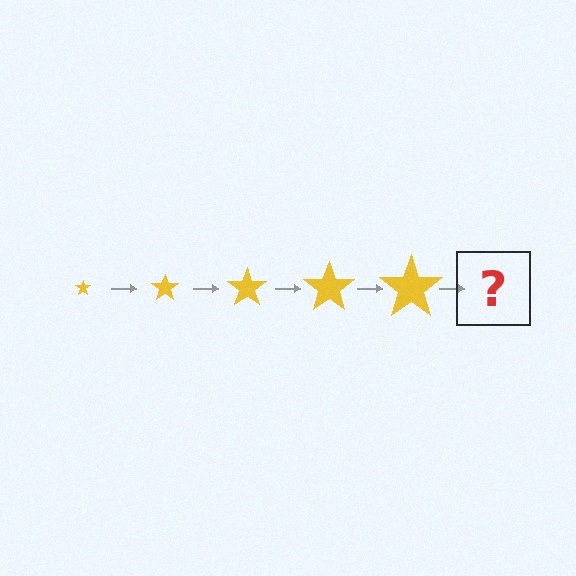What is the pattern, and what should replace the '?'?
The pattern is that the star gets progressively larger each step. The '?' should be a yellow star, larger than the previous one.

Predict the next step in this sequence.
The next step is a yellow star, larger than the previous one.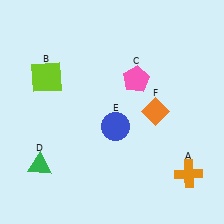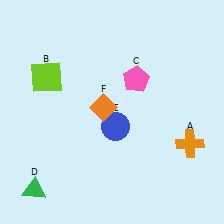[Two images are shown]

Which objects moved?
The objects that moved are: the orange cross (A), the green triangle (D), the orange diamond (F).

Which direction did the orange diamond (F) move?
The orange diamond (F) moved left.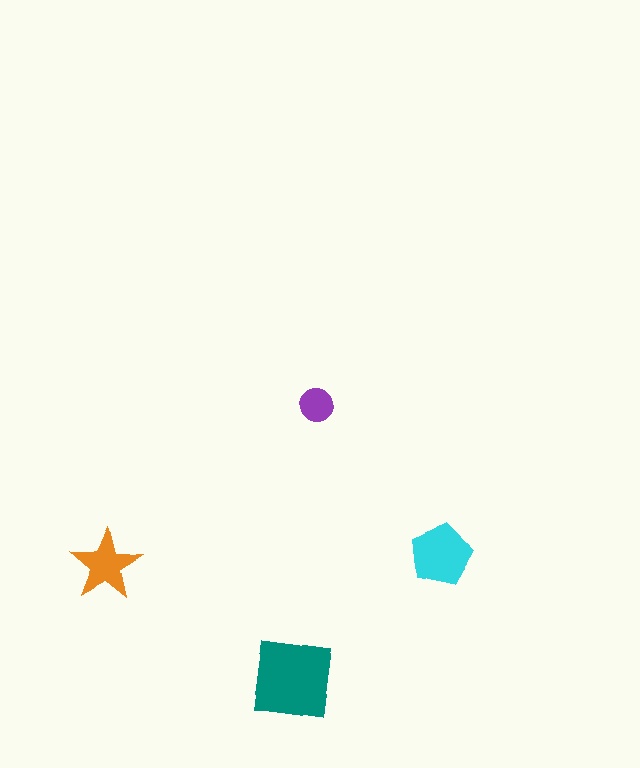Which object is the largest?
The teal square.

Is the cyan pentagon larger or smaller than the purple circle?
Larger.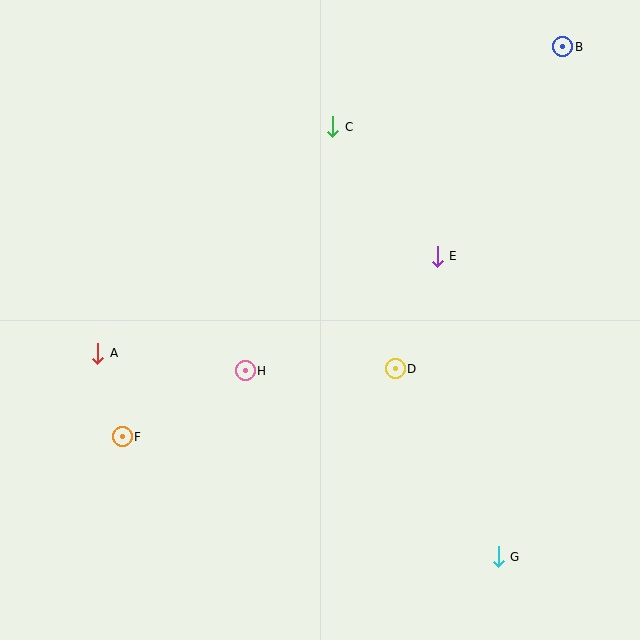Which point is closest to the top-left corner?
Point C is closest to the top-left corner.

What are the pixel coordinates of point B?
Point B is at (563, 47).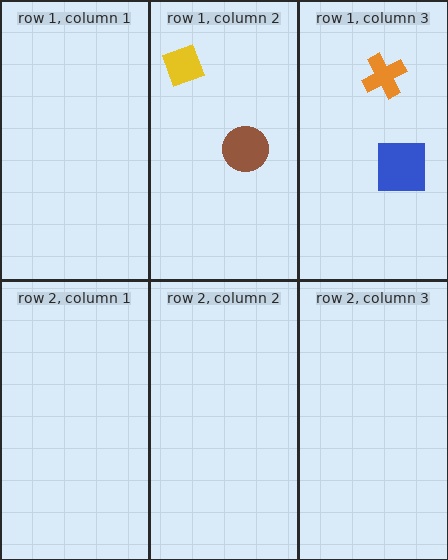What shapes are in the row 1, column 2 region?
The yellow diamond, the teal hexagon, the brown circle.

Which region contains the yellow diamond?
The row 1, column 2 region.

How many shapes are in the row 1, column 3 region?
2.